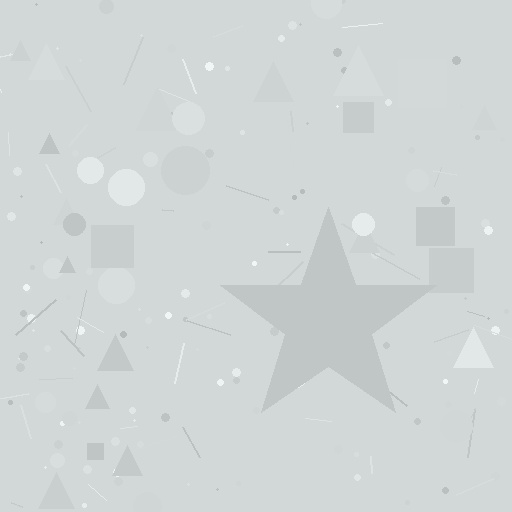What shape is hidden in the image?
A star is hidden in the image.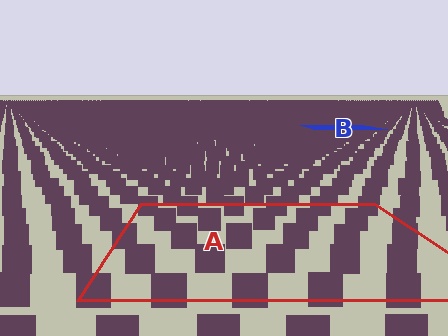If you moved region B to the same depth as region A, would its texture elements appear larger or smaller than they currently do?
They would appear larger. At a closer depth, the same texture elements are projected at a bigger on-screen size.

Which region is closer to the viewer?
Region A is closer. The texture elements there are larger and more spread out.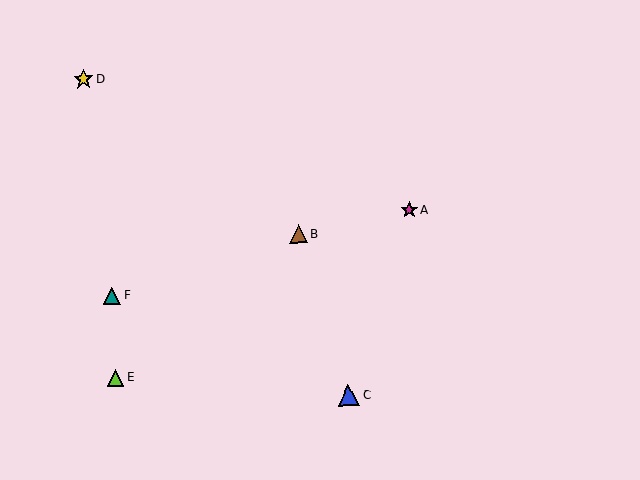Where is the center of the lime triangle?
The center of the lime triangle is at (116, 378).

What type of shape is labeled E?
Shape E is a lime triangle.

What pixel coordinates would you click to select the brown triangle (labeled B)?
Click at (298, 234) to select the brown triangle B.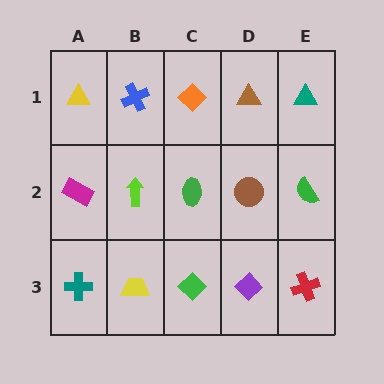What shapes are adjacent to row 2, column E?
A teal triangle (row 1, column E), a red cross (row 3, column E), a brown circle (row 2, column D).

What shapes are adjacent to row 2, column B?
A blue cross (row 1, column B), a yellow trapezoid (row 3, column B), a magenta rectangle (row 2, column A), a green ellipse (row 2, column C).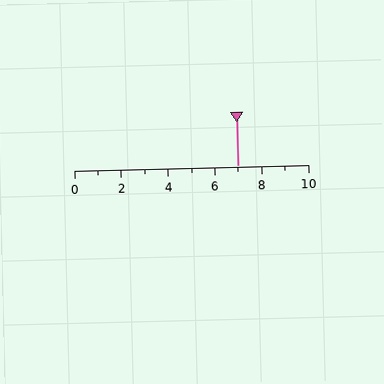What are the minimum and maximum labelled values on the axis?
The axis runs from 0 to 10.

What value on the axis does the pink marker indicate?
The marker indicates approximately 7.